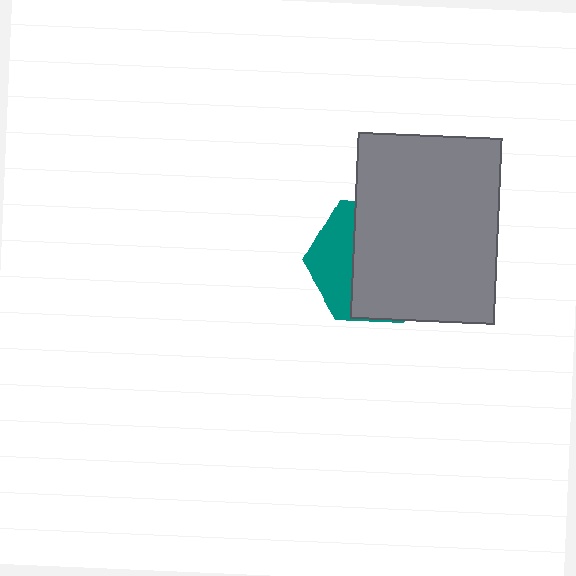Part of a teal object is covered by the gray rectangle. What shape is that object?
It is a hexagon.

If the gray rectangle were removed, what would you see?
You would see the complete teal hexagon.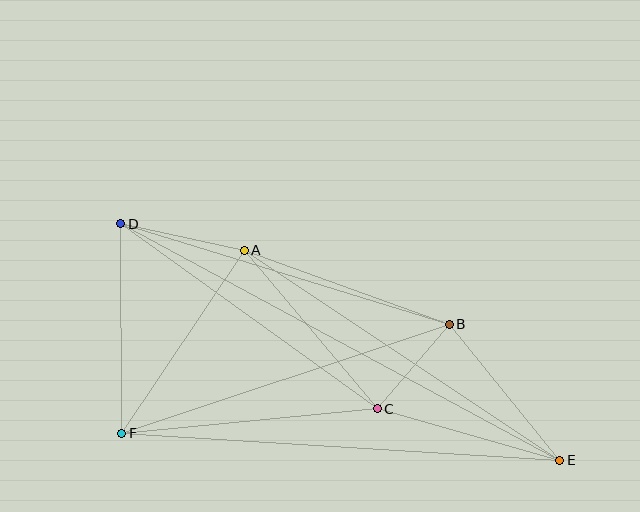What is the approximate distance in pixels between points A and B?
The distance between A and B is approximately 218 pixels.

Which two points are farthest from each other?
Points D and E are farthest from each other.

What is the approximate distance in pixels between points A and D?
The distance between A and D is approximately 126 pixels.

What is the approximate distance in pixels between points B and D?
The distance between B and D is approximately 343 pixels.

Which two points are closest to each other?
Points B and C are closest to each other.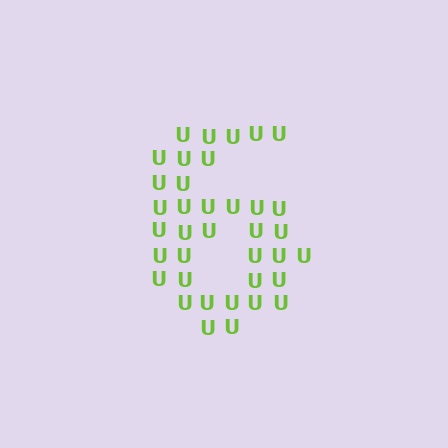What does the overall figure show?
The overall figure shows the digit 6.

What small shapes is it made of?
It is made of small letter U's.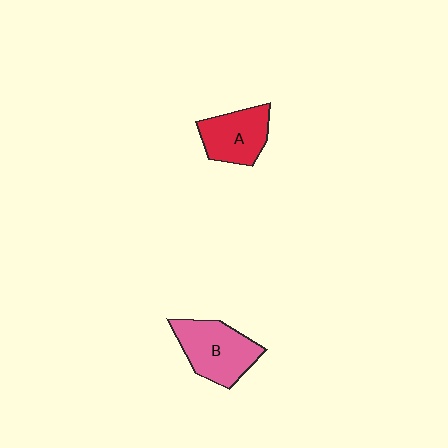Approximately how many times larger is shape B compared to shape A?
Approximately 1.2 times.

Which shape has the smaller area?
Shape A (red).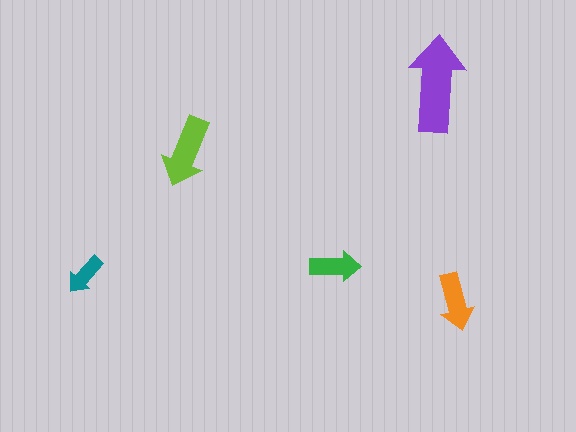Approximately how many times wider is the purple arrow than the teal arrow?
About 2.5 times wider.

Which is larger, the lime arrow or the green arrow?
The lime one.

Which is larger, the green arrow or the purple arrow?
The purple one.